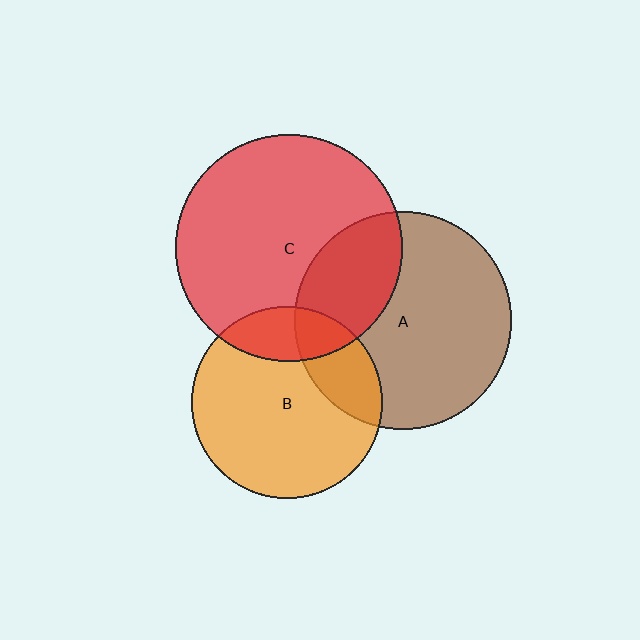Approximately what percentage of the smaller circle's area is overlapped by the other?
Approximately 30%.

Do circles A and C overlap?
Yes.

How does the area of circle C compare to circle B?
Approximately 1.4 times.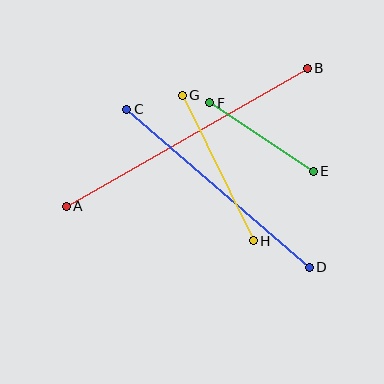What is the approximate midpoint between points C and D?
The midpoint is at approximately (218, 188) pixels.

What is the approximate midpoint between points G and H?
The midpoint is at approximately (218, 168) pixels.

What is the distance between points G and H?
The distance is approximately 162 pixels.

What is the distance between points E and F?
The distance is approximately 124 pixels.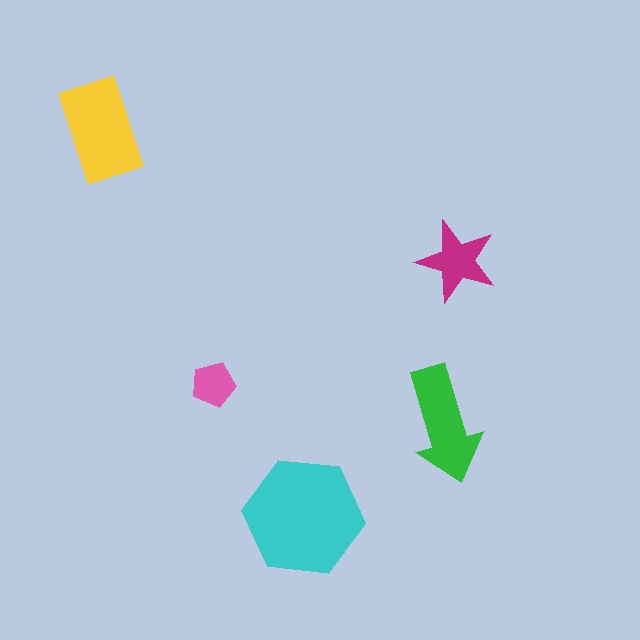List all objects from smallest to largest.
The pink pentagon, the magenta star, the green arrow, the yellow rectangle, the cyan hexagon.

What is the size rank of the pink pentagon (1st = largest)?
5th.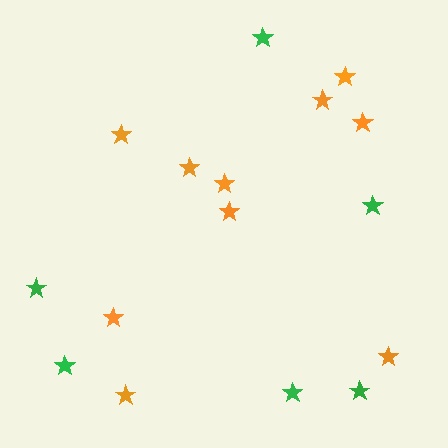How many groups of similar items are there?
There are 2 groups: one group of green stars (6) and one group of orange stars (10).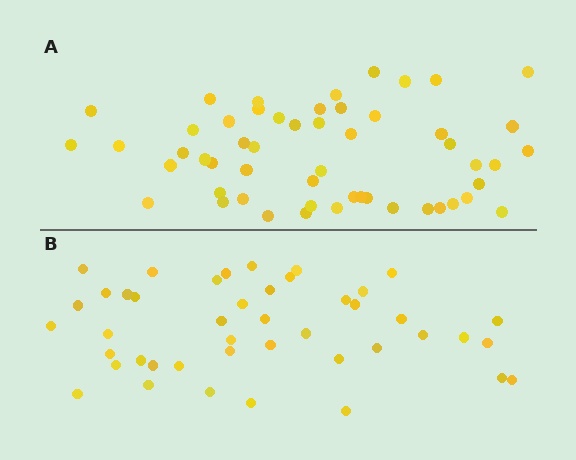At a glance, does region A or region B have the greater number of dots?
Region A (the top region) has more dots.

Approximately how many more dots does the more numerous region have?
Region A has roughly 8 or so more dots than region B.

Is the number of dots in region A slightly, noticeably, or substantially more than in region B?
Region A has only slightly more — the two regions are fairly close. The ratio is roughly 1.2 to 1.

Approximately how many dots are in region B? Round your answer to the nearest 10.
About 40 dots. (The exact count is 44, which rounds to 40.)